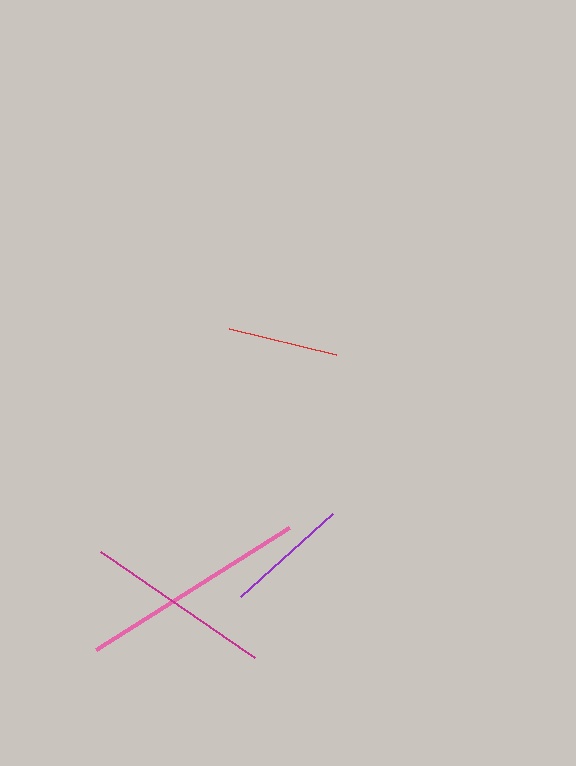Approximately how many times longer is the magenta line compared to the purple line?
The magenta line is approximately 1.5 times the length of the purple line.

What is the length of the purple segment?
The purple segment is approximately 124 pixels long.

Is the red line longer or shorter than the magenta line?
The magenta line is longer than the red line.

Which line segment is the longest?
The pink line is the longest at approximately 228 pixels.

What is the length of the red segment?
The red segment is approximately 110 pixels long.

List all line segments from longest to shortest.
From longest to shortest: pink, magenta, purple, red.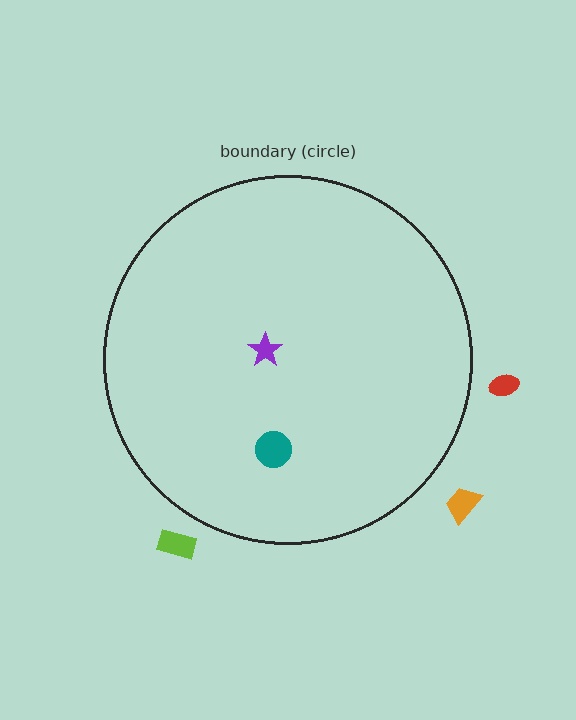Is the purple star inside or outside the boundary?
Inside.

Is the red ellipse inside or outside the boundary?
Outside.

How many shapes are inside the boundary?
2 inside, 3 outside.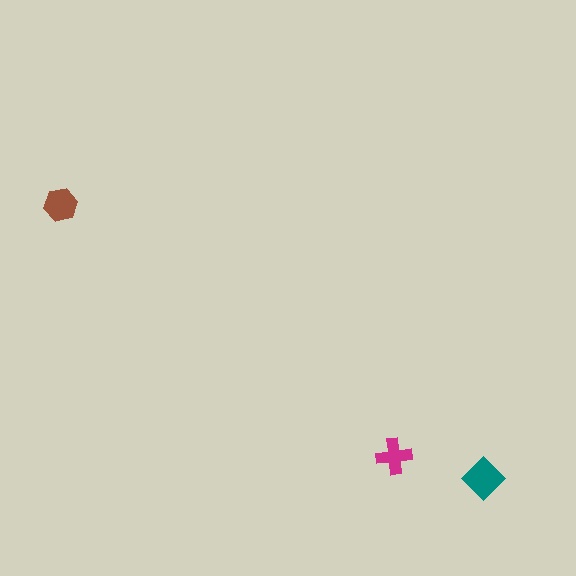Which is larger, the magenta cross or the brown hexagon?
The brown hexagon.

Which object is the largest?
The teal diamond.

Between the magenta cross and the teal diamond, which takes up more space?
The teal diamond.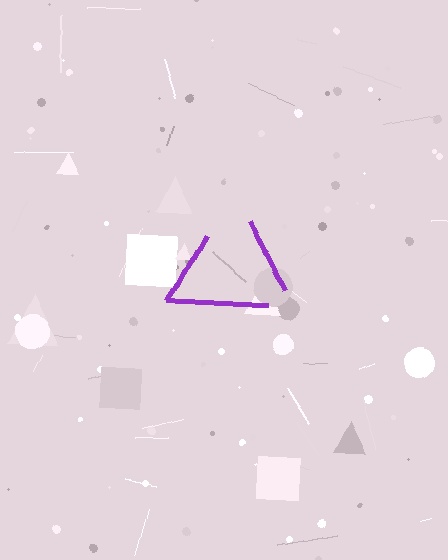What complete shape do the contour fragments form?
The contour fragments form a triangle.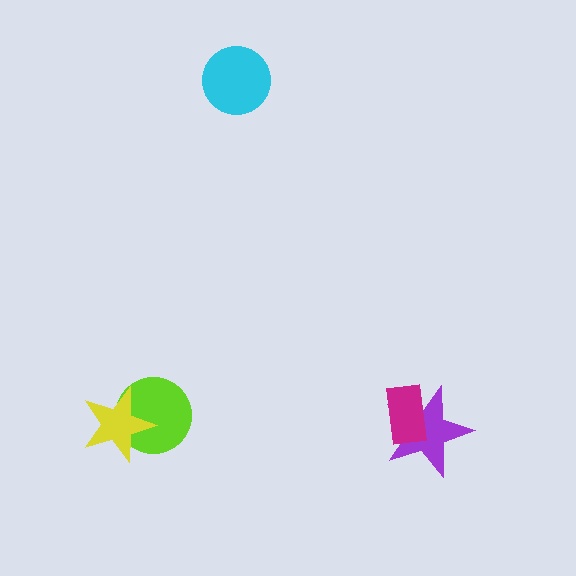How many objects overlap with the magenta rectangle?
1 object overlaps with the magenta rectangle.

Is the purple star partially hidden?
Yes, it is partially covered by another shape.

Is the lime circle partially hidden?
Yes, it is partially covered by another shape.